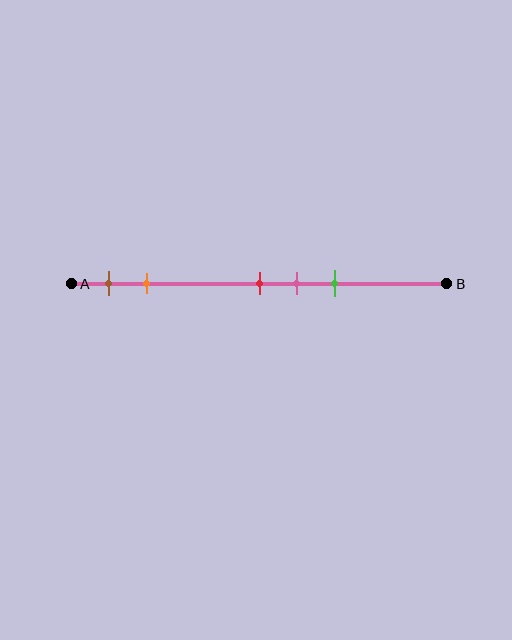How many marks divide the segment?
There are 5 marks dividing the segment.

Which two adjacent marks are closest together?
The red and pink marks are the closest adjacent pair.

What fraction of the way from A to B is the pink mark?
The pink mark is approximately 60% (0.6) of the way from A to B.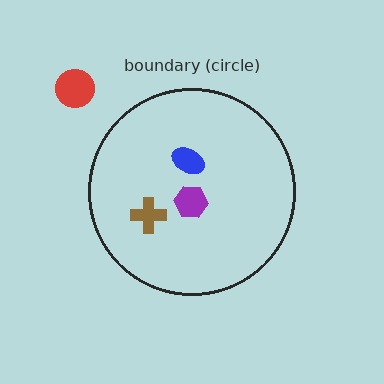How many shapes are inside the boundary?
3 inside, 1 outside.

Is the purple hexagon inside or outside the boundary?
Inside.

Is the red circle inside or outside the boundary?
Outside.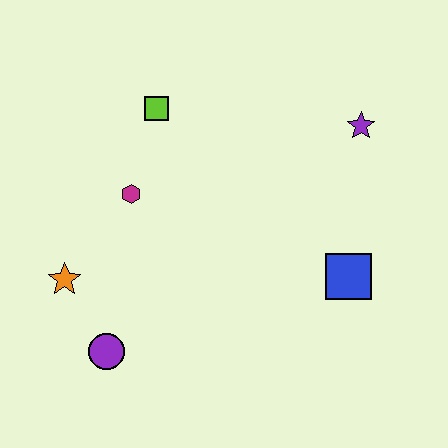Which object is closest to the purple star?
The blue square is closest to the purple star.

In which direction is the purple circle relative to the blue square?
The purple circle is to the left of the blue square.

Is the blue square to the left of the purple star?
Yes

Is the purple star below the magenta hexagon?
No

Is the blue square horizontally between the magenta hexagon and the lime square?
No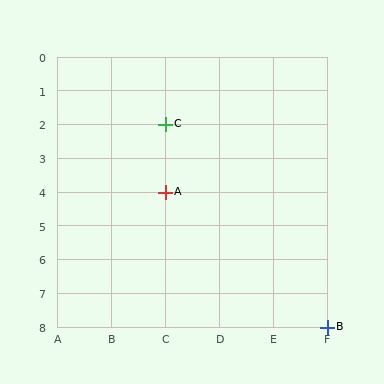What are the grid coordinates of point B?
Point B is at grid coordinates (F, 8).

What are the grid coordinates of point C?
Point C is at grid coordinates (C, 2).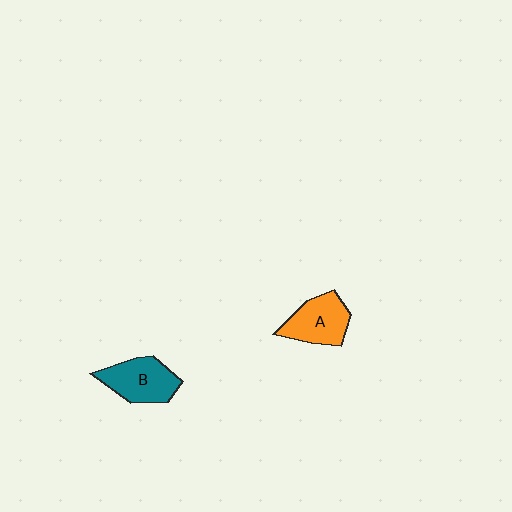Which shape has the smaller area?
Shape A (orange).